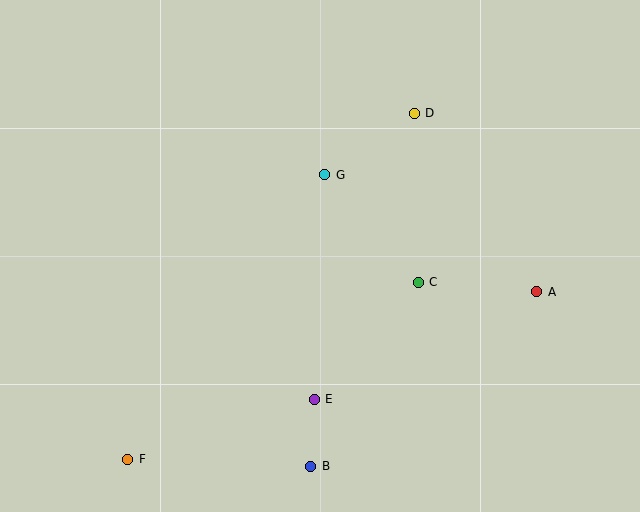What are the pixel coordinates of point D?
Point D is at (414, 113).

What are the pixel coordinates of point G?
Point G is at (324, 175).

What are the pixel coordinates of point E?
Point E is at (314, 399).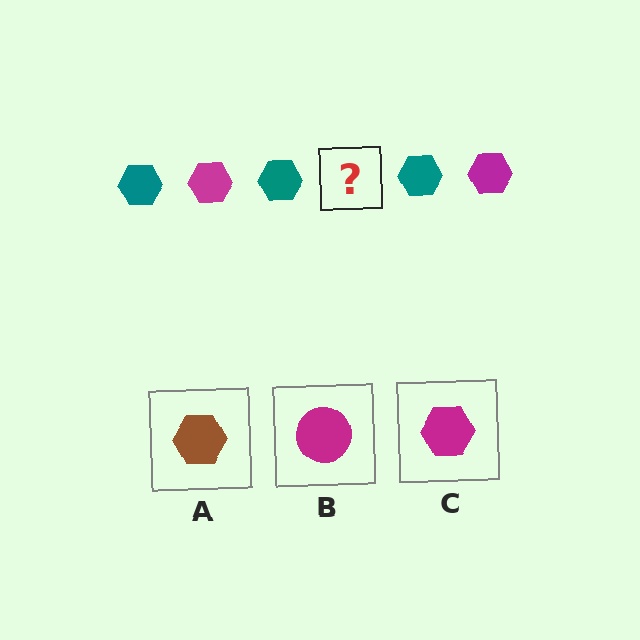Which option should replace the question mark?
Option C.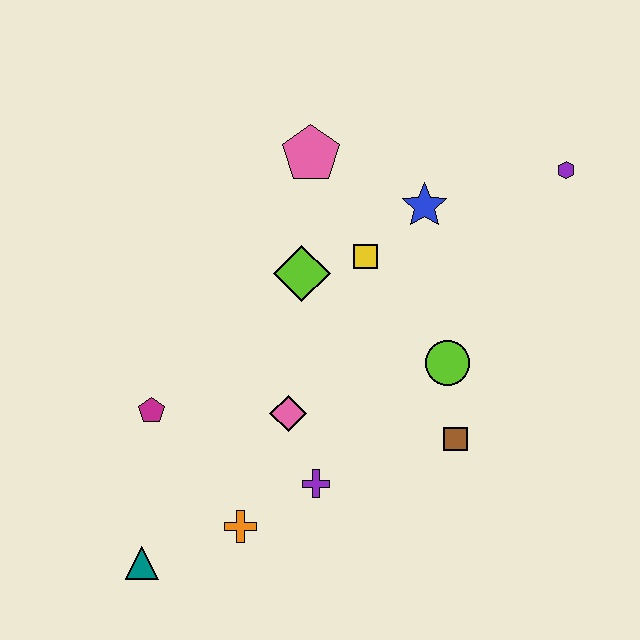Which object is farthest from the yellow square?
The teal triangle is farthest from the yellow square.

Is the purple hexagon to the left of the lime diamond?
No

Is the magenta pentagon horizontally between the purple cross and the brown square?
No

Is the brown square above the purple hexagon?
No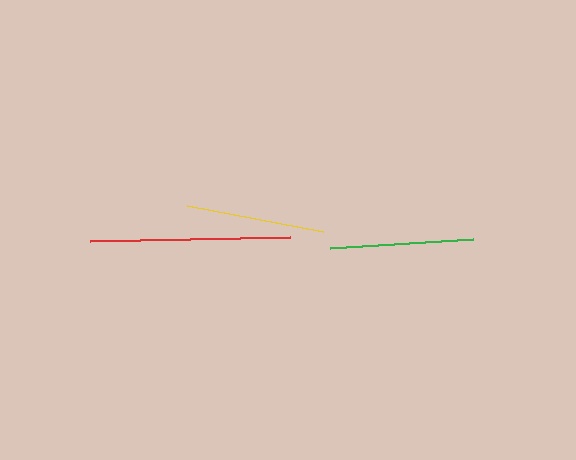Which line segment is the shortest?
The yellow line is the shortest at approximately 138 pixels.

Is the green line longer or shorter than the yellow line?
The green line is longer than the yellow line.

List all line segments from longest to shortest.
From longest to shortest: red, green, yellow.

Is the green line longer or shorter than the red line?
The red line is longer than the green line.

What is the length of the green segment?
The green segment is approximately 143 pixels long.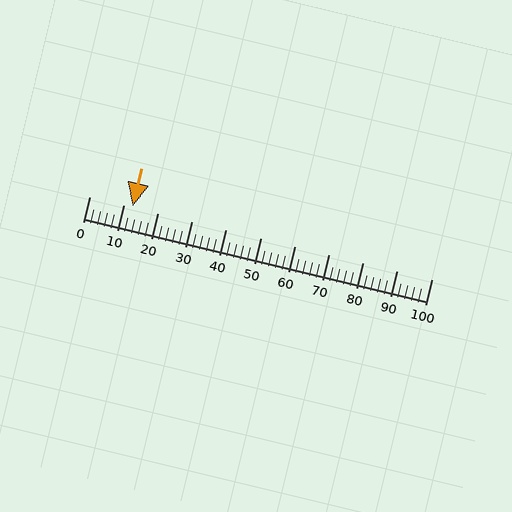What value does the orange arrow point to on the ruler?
The orange arrow points to approximately 12.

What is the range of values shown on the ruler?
The ruler shows values from 0 to 100.